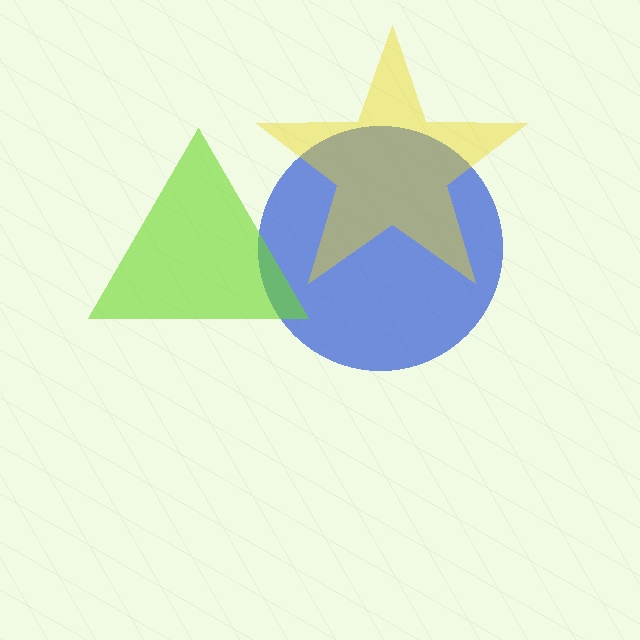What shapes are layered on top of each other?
The layered shapes are: a blue circle, a yellow star, a lime triangle.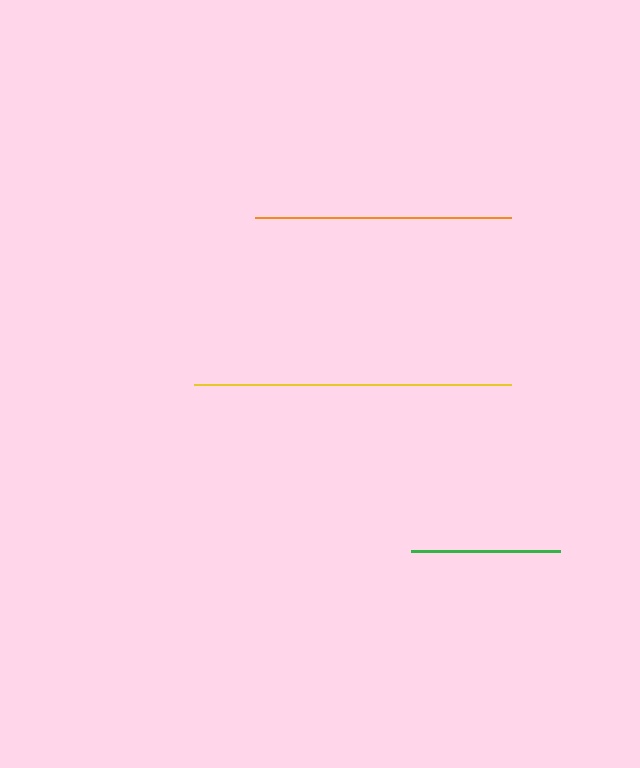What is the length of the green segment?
The green segment is approximately 149 pixels long.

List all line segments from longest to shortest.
From longest to shortest: yellow, orange, green.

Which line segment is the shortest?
The green line is the shortest at approximately 149 pixels.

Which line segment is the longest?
The yellow line is the longest at approximately 317 pixels.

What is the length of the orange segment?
The orange segment is approximately 255 pixels long.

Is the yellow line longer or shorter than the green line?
The yellow line is longer than the green line.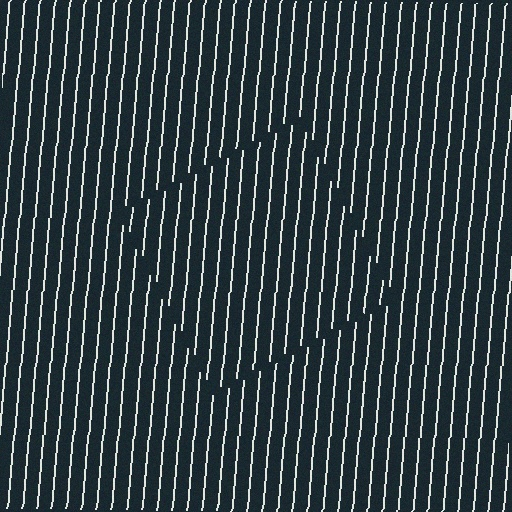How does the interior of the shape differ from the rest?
The interior of the shape contains the same grating, shifted by half a period — the contour is defined by the phase discontinuity where line-ends from the inner and outer gratings abut.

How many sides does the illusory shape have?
4 sides — the line-ends trace a square.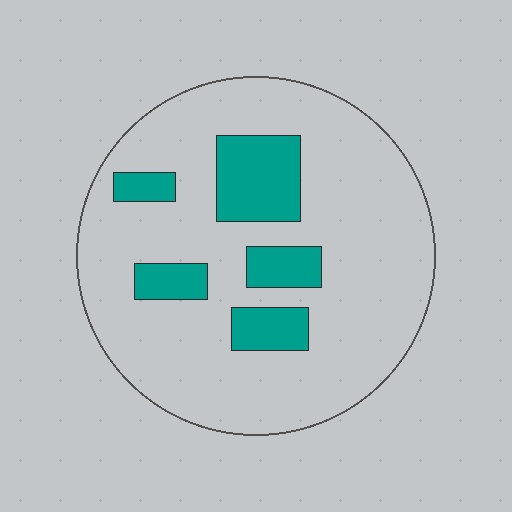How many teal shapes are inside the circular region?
5.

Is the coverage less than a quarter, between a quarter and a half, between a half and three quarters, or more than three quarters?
Less than a quarter.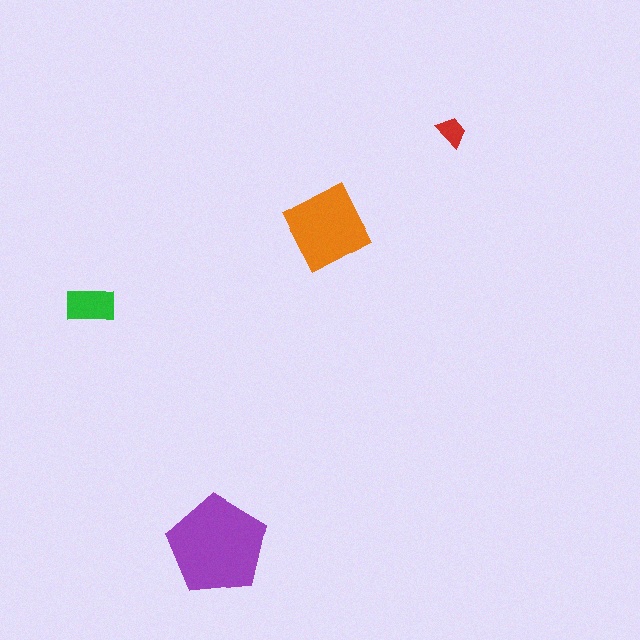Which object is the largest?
The purple pentagon.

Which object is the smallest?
The red trapezoid.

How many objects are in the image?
There are 4 objects in the image.